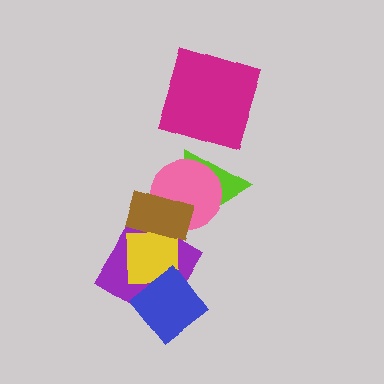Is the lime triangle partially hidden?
Yes, it is partially covered by another shape.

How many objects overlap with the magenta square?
0 objects overlap with the magenta square.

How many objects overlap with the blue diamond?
2 objects overlap with the blue diamond.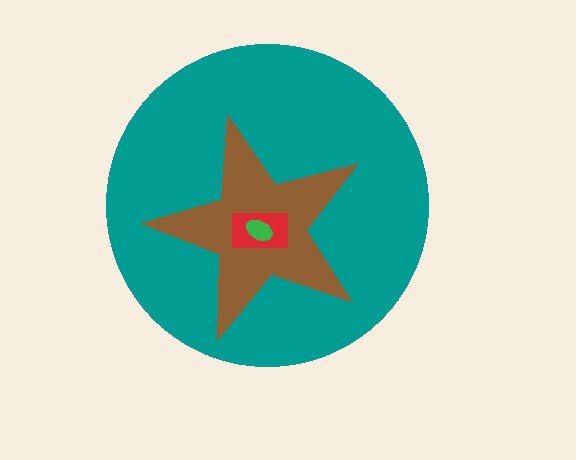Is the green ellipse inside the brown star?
Yes.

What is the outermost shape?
The teal circle.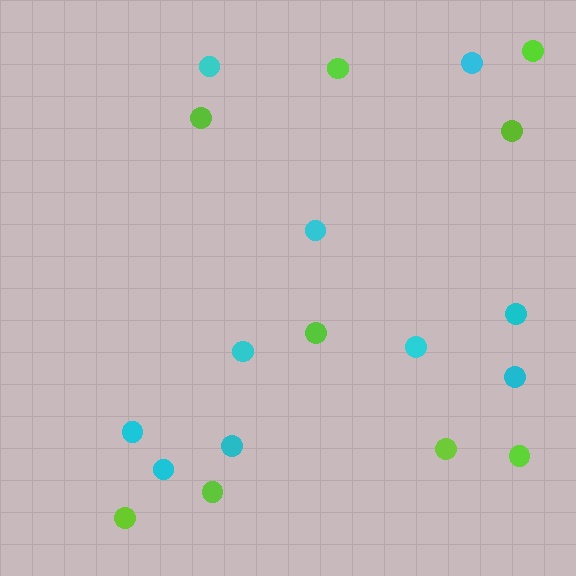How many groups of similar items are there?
There are 2 groups: one group of cyan circles (10) and one group of lime circles (9).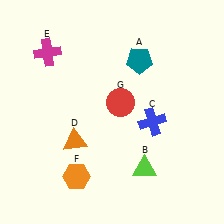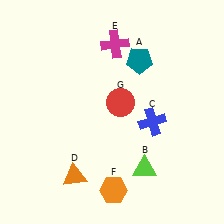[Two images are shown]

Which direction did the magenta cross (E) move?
The magenta cross (E) moved right.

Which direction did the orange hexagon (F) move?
The orange hexagon (F) moved right.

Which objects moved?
The objects that moved are: the orange triangle (D), the magenta cross (E), the orange hexagon (F).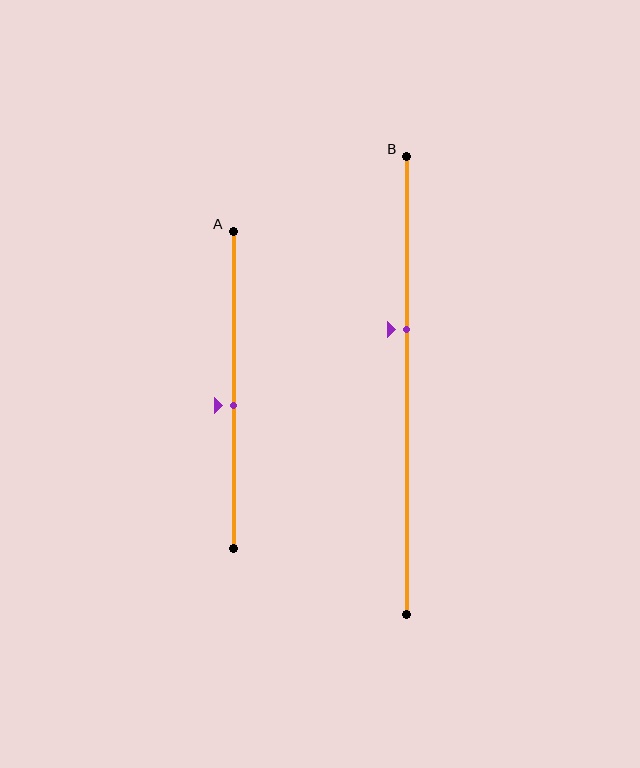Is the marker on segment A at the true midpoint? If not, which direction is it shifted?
No, the marker on segment A is shifted downward by about 5% of the segment length.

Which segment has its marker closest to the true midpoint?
Segment A has its marker closest to the true midpoint.